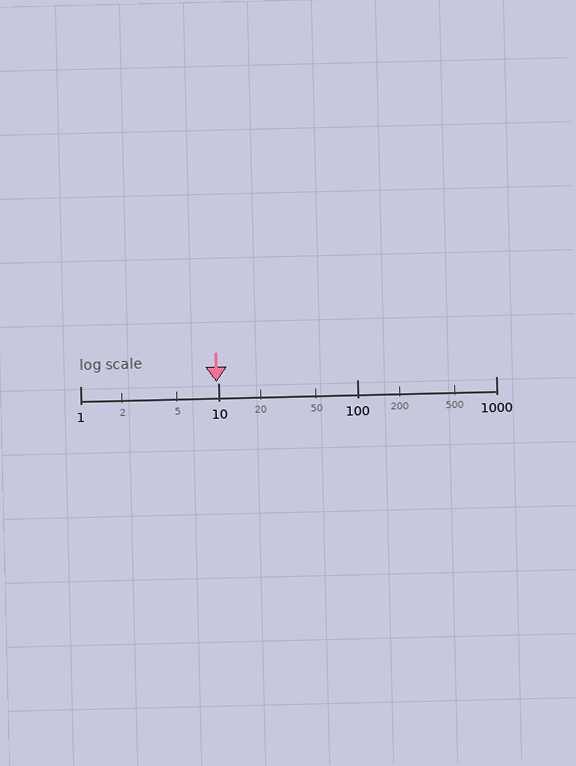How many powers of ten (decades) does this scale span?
The scale spans 3 decades, from 1 to 1000.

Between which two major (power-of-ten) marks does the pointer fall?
The pointer is between 1 and 10.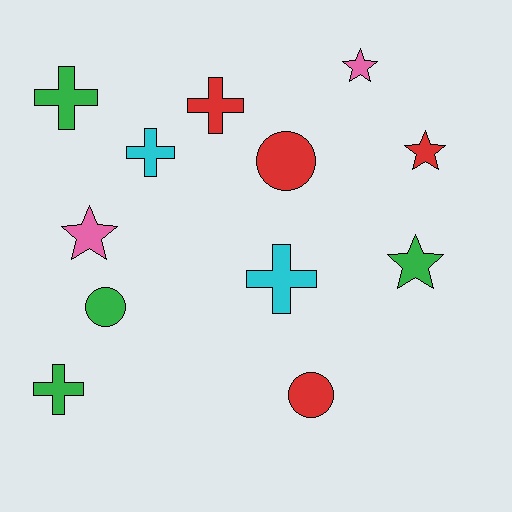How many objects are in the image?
There are 12 objects.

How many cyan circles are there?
There are no cyan circles.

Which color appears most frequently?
Green, with 4 objects.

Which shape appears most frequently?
Cross, with 5 objects.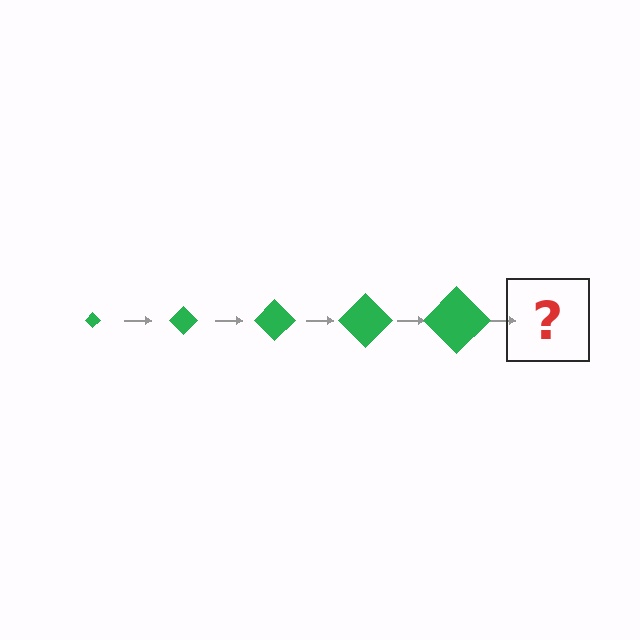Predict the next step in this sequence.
The next step is a green diamond, larger than the previous one.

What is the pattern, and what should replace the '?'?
The pattern is that the diamond gets progressively larger each step. The '?' should be a green diamond, larger than the previous one.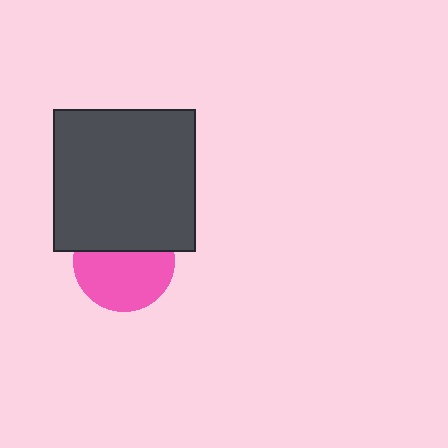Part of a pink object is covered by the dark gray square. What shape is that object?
It is a circle.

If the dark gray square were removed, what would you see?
You would see the complete pink circle.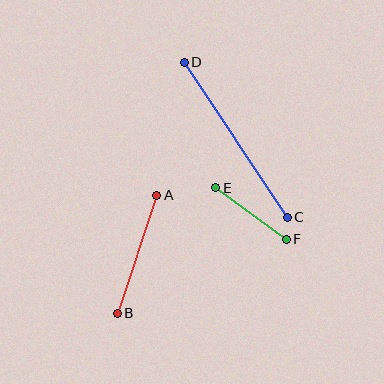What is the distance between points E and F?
The distance is approximately 87 pixels.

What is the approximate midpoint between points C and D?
The midpoint is at approximately (236, 140) pixels.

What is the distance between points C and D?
The distance is approximately 186 pixels.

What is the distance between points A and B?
The distance is approximately 124 pixels.